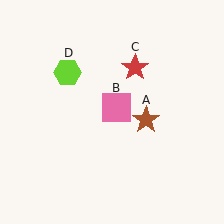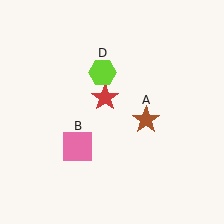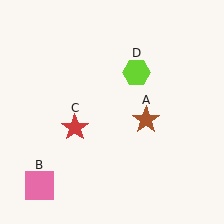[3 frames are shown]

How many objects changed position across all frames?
3 objects changed position: pink square (object B), red star (object C), lime hexagon (object D).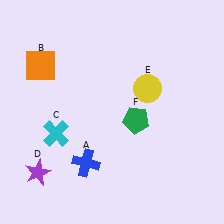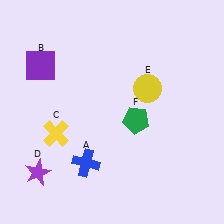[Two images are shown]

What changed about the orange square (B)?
In Image 1, B is orange. In Image 2, it changed to purple.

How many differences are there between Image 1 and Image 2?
There are 2 differences between the two images.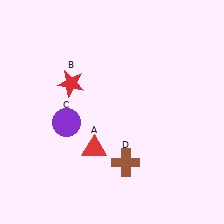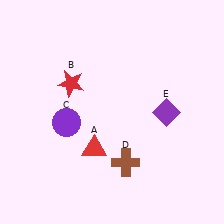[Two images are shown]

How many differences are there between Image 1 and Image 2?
There is 1 difference between the two images.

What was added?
A purple diamond (E) was added in Image 2.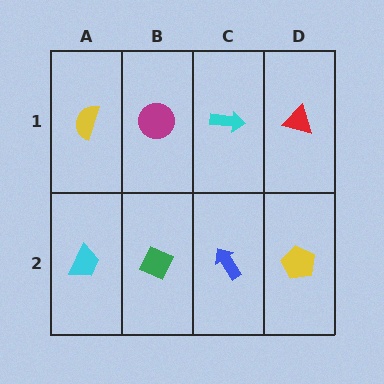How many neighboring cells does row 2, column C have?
3.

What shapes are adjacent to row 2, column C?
A cyan arrow (row 1, column C), a green diamond (row 2, column B), a yellow pentagon (row 2, column D).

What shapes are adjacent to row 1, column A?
A cyan trapezoid (row 2, column A), a magenta circle (row 1, column B).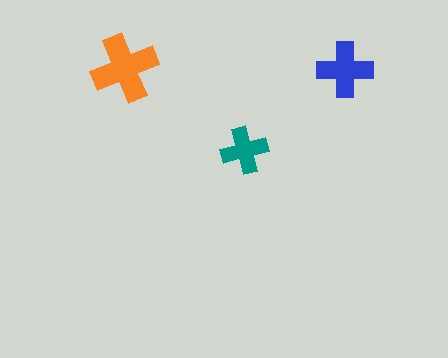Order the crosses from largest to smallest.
the orange one, the blue one, the teal one.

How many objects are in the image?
There are 3 objects in the image.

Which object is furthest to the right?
The blue cross is rightmost.